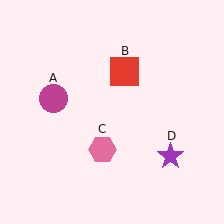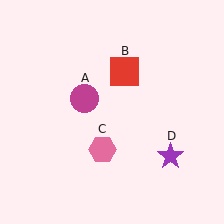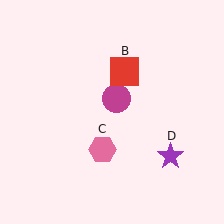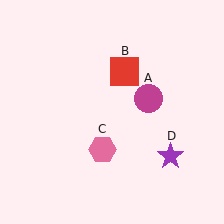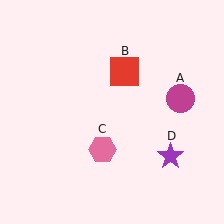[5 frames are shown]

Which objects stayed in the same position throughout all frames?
Red square (object B) and pink hexagon (object C) and purple star (object D) remained stationary.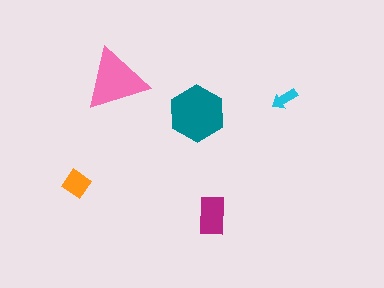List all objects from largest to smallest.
The teal hexagon, the pink triangle, the magenta rectangle, the orange diamond, the cyan arrow.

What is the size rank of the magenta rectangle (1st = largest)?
3rd.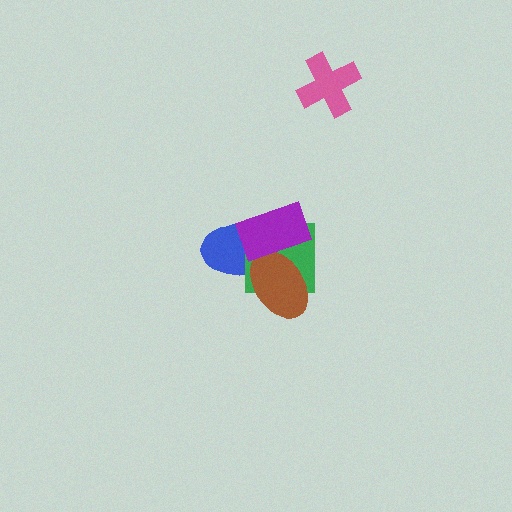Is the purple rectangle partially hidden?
No, no other shape covers it.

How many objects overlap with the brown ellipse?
3 objects overlap with the brown ellipse.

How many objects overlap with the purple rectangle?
3 objects overlap with the purple rectangle.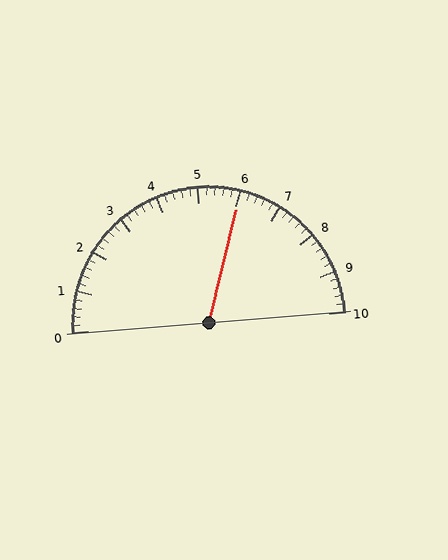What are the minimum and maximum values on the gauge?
The gauge ranges from 0 to 10.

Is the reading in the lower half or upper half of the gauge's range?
The reading is in the upper half of the range (0 to 10).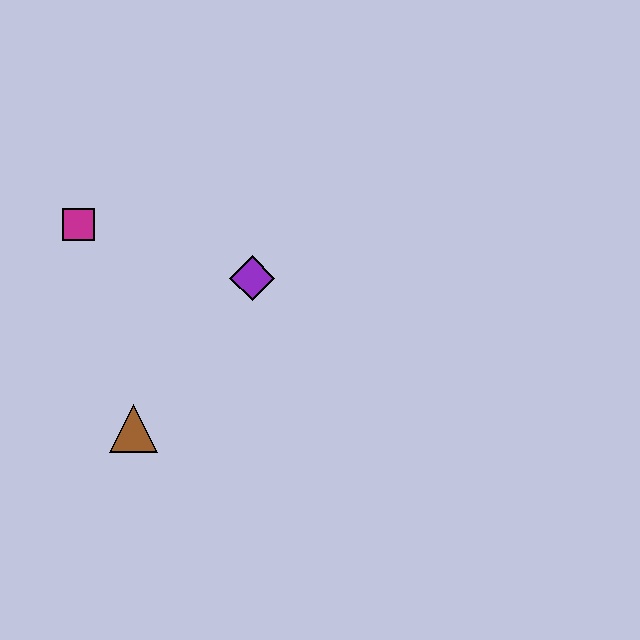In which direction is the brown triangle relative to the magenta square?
The brown triangle is below the magenta square.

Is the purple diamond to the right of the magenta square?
Yes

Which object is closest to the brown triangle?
The purple diamond is closest to the brown triangle.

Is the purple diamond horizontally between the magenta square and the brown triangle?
No